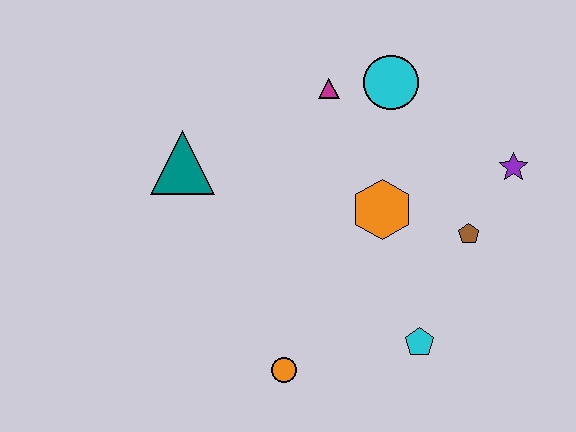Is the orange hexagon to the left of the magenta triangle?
No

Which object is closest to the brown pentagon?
The purple star is closest to the brown pentagon.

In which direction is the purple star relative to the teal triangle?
The purple star is to the right of the teal triangle.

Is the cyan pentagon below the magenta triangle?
Yes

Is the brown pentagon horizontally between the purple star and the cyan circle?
Yes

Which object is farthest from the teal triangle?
The purple star is farthest from the teal triangle.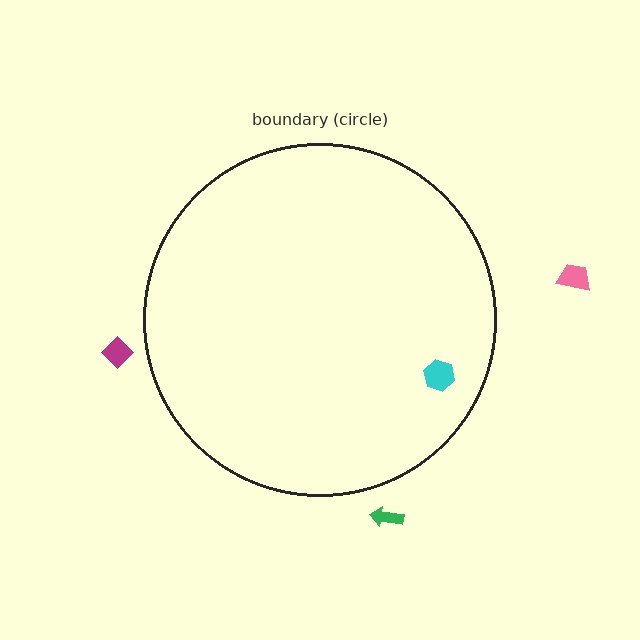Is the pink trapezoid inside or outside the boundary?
Outside.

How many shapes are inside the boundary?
1 inside, 3 outside.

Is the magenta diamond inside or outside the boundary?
Outside.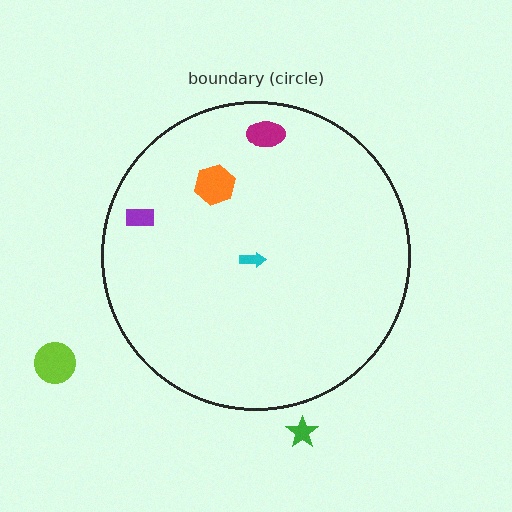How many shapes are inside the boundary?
4 inside, 2 outside.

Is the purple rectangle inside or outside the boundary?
Inside.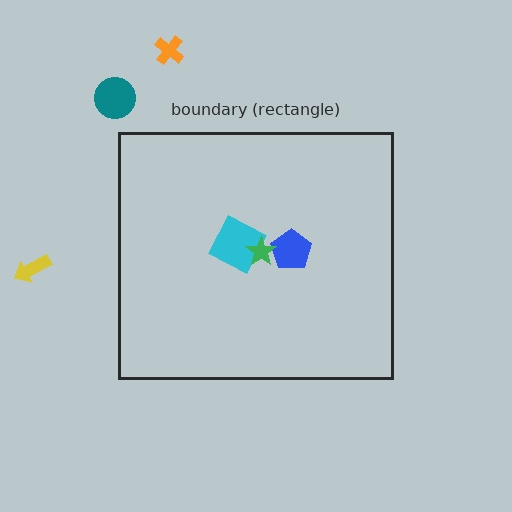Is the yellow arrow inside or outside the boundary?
Outside.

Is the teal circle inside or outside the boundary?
Outside.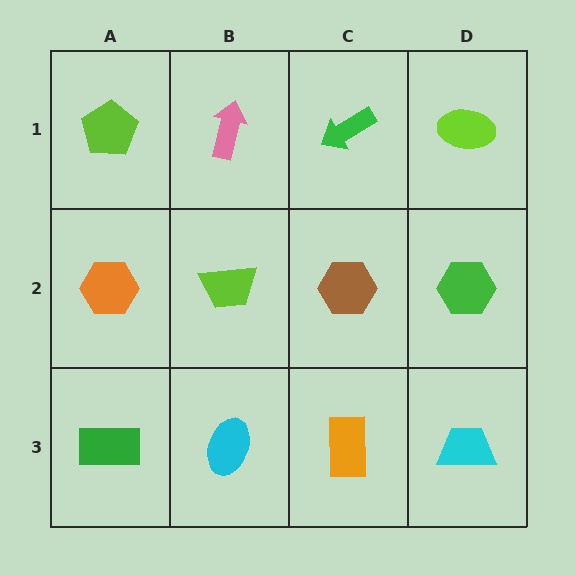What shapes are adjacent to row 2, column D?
A lime ellipse (row 1, column D), a cyan trapezoid (row 3, column D), a brown hexagon (row 2, column C).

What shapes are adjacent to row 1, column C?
A brown hexagon (row 2, column C), a pink arrow (row 1, column B), a lime ellipse (row 1, column D).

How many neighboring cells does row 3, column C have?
3.